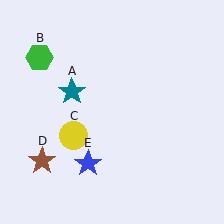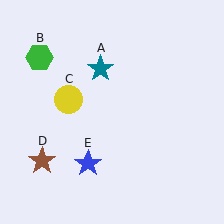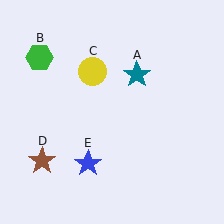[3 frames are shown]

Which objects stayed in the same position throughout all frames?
Green hexagon (object B) and brown star (object D) and blue star (object E) remained stationary.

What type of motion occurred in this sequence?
The teal star (object A), yellow circle (object C) rotated clockwise around the center of the scene.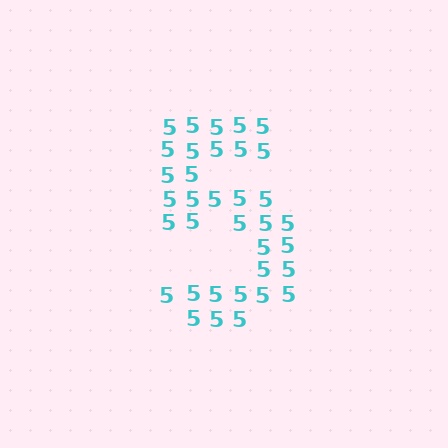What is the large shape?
The large shape is the digit 5.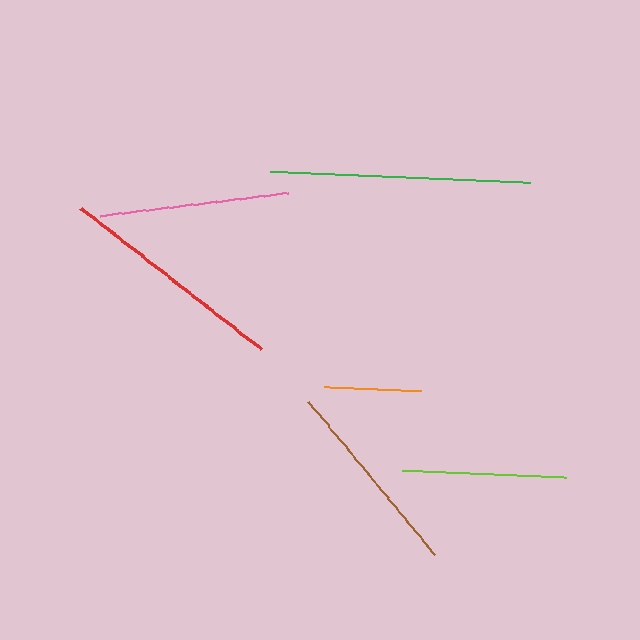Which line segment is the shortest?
The orange line is the shortest at approximately 97 pixels.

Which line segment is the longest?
The green line is the longest at approximately 260 pixels.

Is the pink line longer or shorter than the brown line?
The brown line is longer than the pink line.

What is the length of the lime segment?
The lime segment is approximately 163 pixels long.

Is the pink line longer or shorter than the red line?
The red line is longer than the pink line.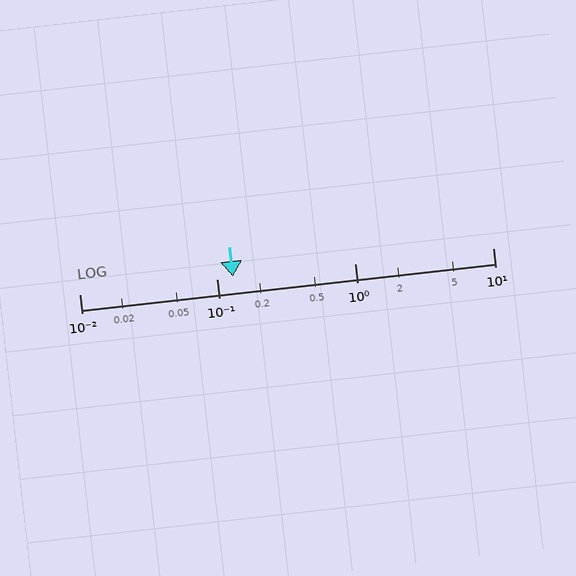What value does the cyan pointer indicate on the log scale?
The pointer indicates approximately 0.13.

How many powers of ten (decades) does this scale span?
The scale spans 3 decades, from 0.01 to 10.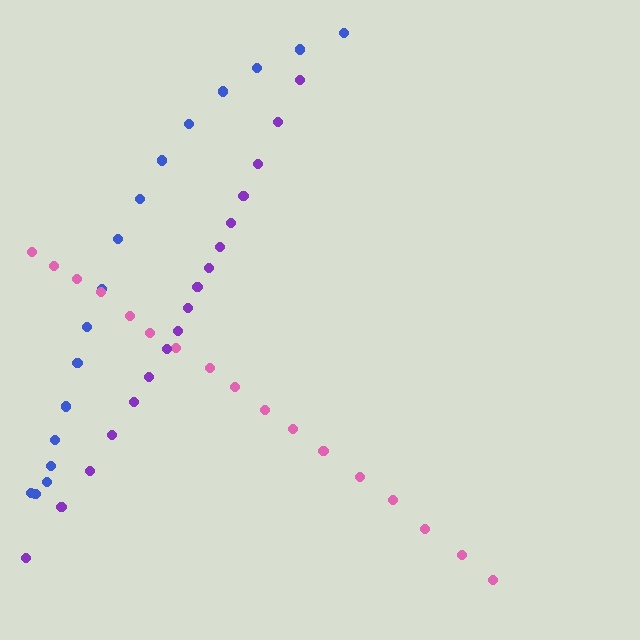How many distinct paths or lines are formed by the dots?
There are 3 distinct paths.